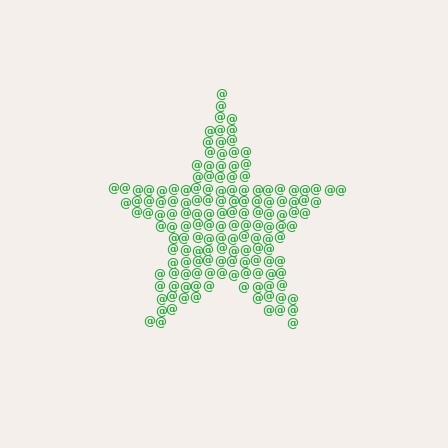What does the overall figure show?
The overall figure shows a star.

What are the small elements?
The small elements are at signs.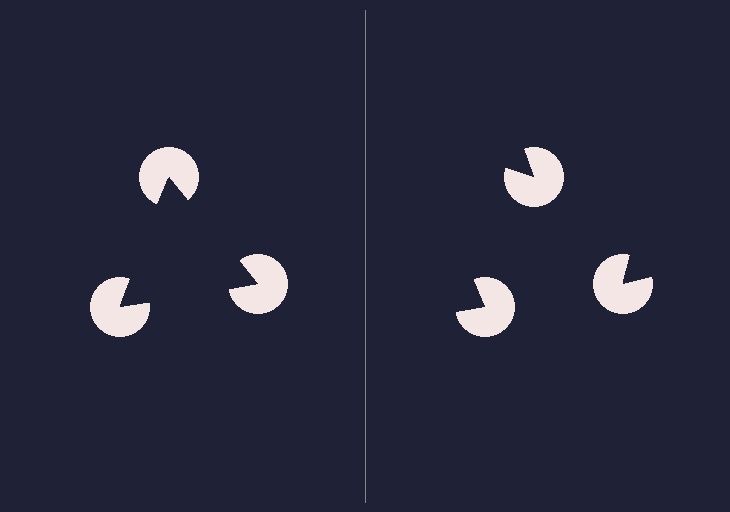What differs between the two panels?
The pac-man discs are positioned identically on both sides; only the wedge orientations differ. On the left they align to a triangle; on the right they are misaligned.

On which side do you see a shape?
An illusory triangle appears on the left side. On the right side the wedge cuts are rotated, so no coherent shape forms.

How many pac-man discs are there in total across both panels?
6 — 3 on each side.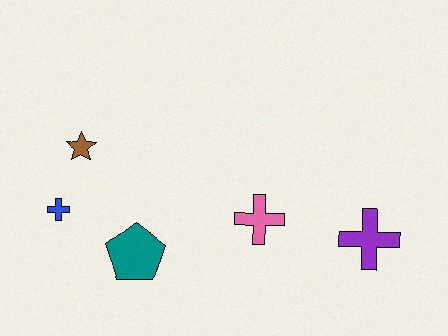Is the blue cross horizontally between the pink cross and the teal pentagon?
No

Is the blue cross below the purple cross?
No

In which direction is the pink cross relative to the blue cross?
The pink cross is to the right of the blue cross.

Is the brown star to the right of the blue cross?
Yes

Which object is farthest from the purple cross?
The blue cross is farthest from the purple cross.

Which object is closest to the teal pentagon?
The blue cross is closest to the teal pentagon.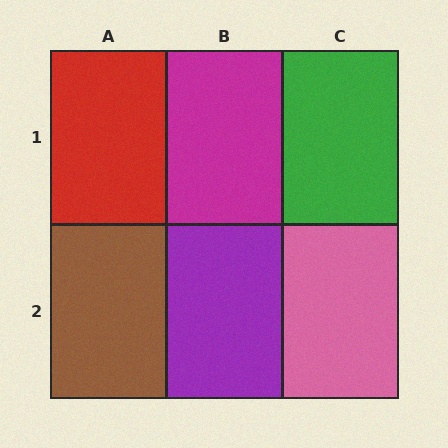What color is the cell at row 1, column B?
Magenta.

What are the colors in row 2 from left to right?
Brown, purple, pink.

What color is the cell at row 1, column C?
Green.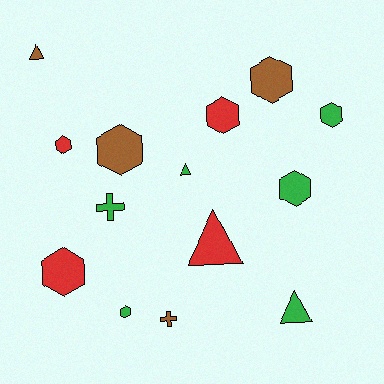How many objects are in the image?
There are 14 objects.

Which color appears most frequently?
Green, with 6 objects.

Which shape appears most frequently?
Hexagon, with 8 objects.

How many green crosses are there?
There is 1 green cross.